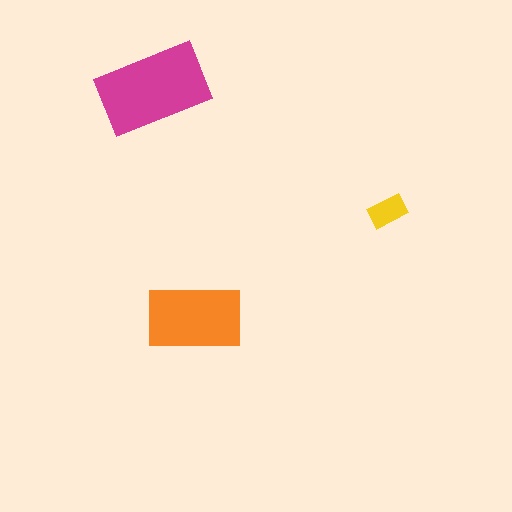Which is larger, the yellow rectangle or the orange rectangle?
The orange one.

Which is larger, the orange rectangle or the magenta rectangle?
The magenta one.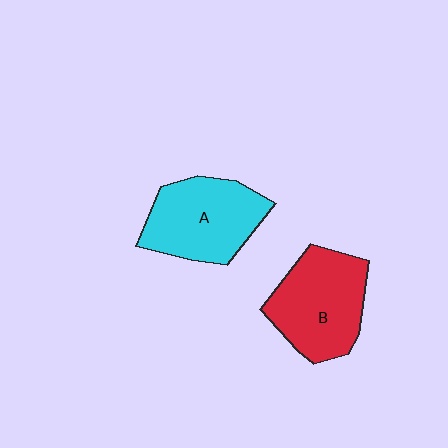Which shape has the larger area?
Shape B (red).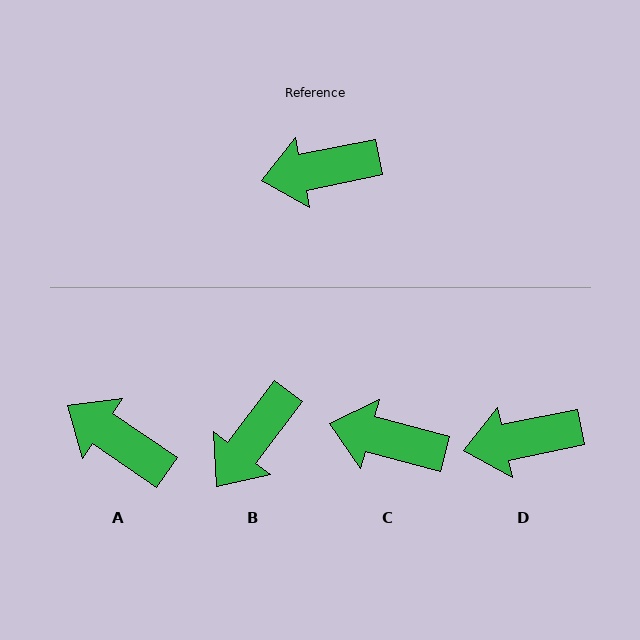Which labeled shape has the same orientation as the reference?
D.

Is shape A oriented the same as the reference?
No, it is off by about 46 degrees.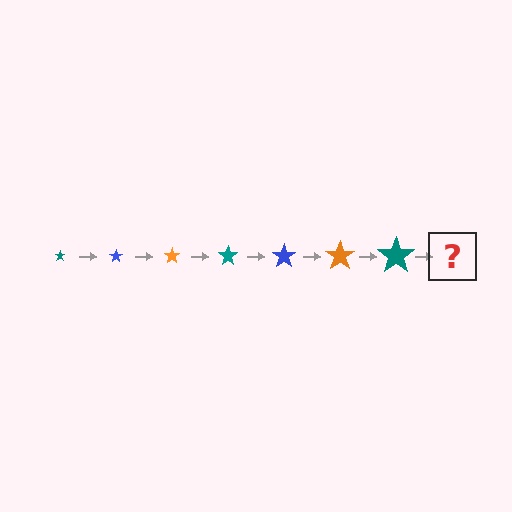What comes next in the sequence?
The next element should be a blue star, larger than the previous one.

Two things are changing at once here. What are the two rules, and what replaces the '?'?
The two rules are that the star grows larger each step and the color cycles through teal, blue, and orange. The '?' should be a blue star, larger than the previous one.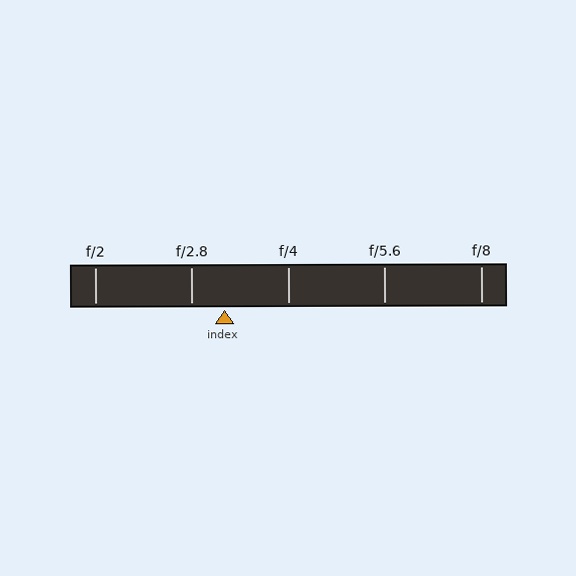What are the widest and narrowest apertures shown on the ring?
The widest aperture shown is f/2 and the narrowest is f/8.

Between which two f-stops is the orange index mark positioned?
The index mark is between f/2.8 and f/4.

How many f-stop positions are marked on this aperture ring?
There are 5 f-stop positions marked.